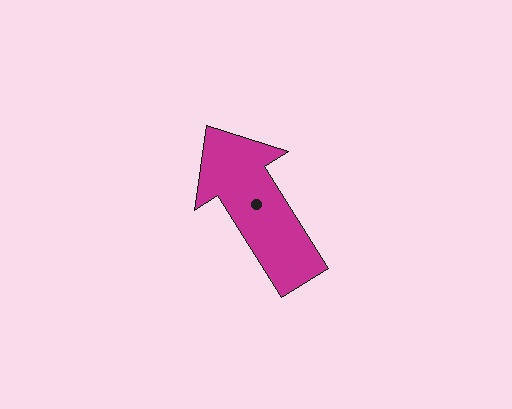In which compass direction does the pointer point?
Northwest.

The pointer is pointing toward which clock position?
Roughly 11 o'clock.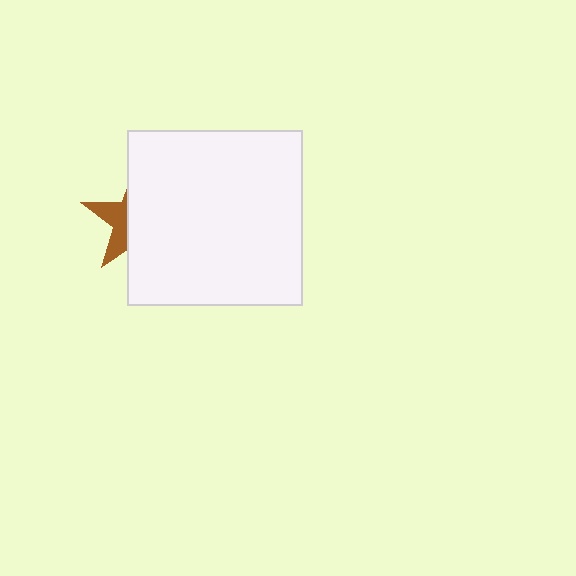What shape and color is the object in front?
The object in front is a white square.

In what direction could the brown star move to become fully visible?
The brown star could move left. That would shift it out from behind the white square entirely.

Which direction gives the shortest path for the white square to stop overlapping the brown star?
Moving right gives the shortest separation.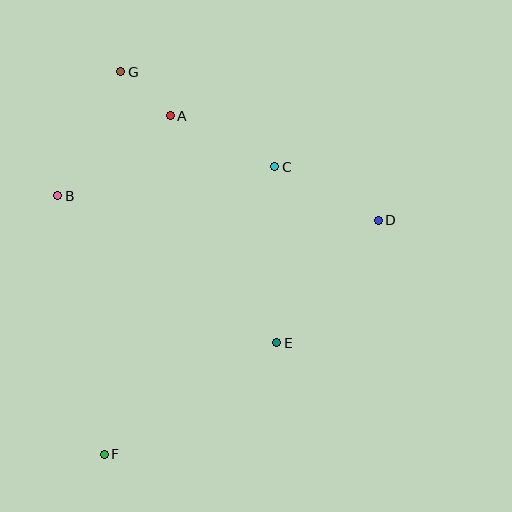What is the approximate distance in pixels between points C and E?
The distance between C and E is approximately 176 pixels.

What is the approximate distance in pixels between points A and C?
The distance between A and C is approximately 116 pixels.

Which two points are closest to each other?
Points A and G are closest to each other.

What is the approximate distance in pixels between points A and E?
The distance between A and E is approximately 251 pixels.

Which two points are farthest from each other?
Points F and G are farthest from each other.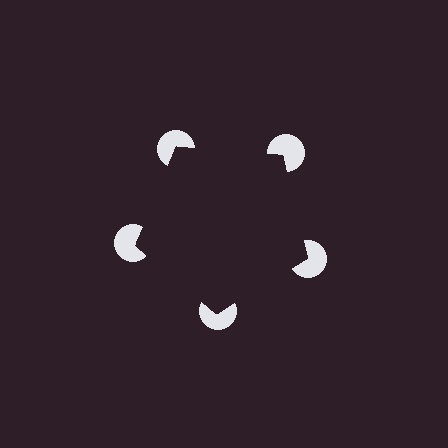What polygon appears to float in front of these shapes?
An illusory pentagon — its edges are inferred from the aligned wedge cuts in the pac-man discs, not physically drawn.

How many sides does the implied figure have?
5 sides.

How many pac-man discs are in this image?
There are 5 — one at each vertex of the illusory pentagon.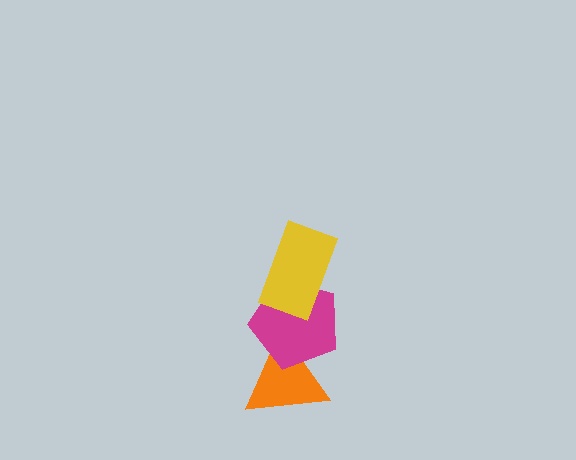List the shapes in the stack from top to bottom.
From top to bottom: the yellow rectangle, the magenta pentagon, the orange triangle.